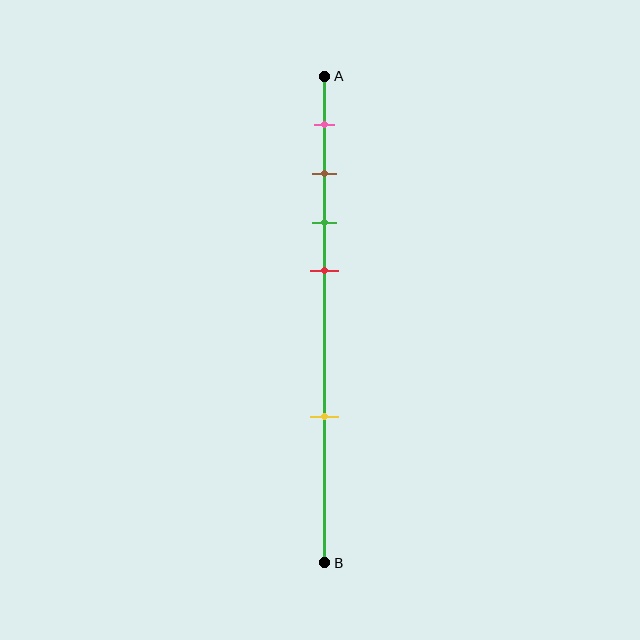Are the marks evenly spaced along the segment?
No, the marks are not evenly spaced.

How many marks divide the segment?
There are 5 marks dividing the segment.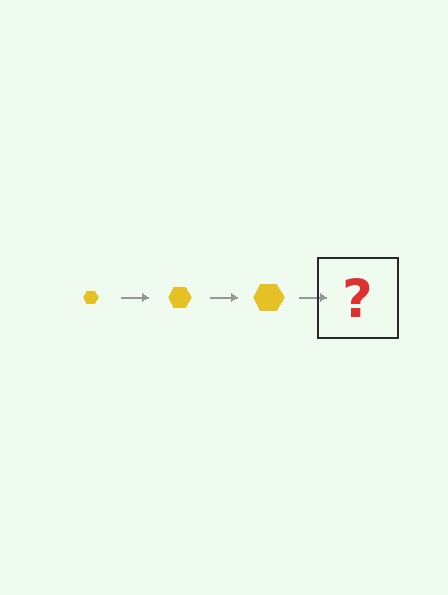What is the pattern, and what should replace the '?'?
The pattern is that the hexagon gets progressively larger each step. The '?' should be a yellow hexagon, larger than the previous one.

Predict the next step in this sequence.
The next step is a yellow hexagon, larger than the previous one.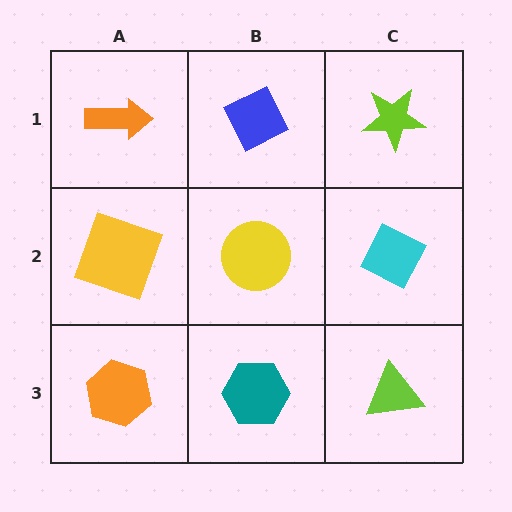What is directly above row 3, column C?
A cyan diamond.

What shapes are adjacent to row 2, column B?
A blue diamond (row 1, column B), a teal hexagon (row 3, column B), a yellow square (row 2, column A), a cyan diamond (row 2, column C).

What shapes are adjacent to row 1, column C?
A cyan diamond (row 2, column C), a blue diamond (row 1, column B).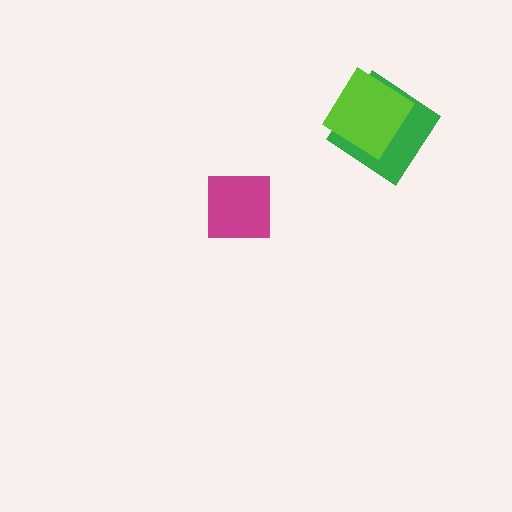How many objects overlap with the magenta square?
0 objects overlap with the magenta square.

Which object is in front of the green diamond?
The lime diamond is in front of the green diamond.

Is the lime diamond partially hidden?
No, no other shape covers it.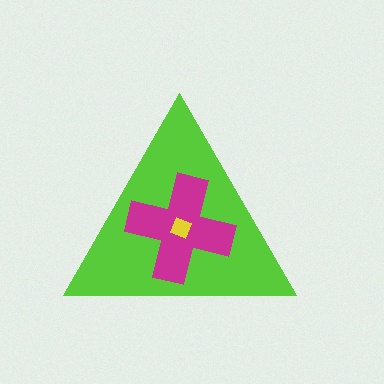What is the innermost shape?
The yellow diamond.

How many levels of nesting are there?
3.